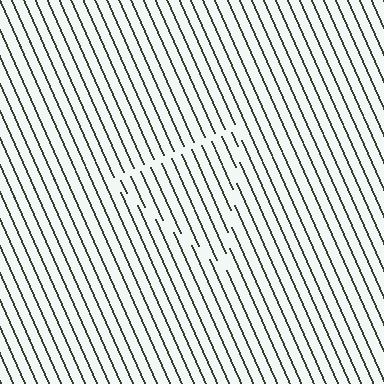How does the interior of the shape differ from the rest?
The interior of the shape contains the same grating, shifted by half a period — the contour is defined by the phase discontinuity where line-ends from the inner and outer gratings abut.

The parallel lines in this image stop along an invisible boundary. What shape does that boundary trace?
An illusory triangle. The interior of the shape contains the same grating, shifted by half a period — the contour is defined by the phase discontinuity where line-ends from the inner and outer gratings abut.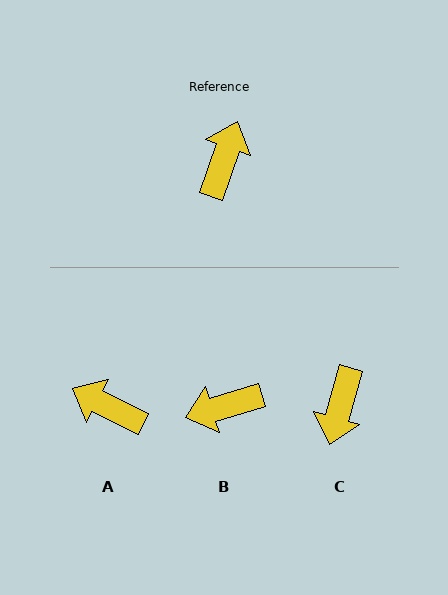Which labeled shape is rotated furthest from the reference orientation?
C, about 177 degrees away.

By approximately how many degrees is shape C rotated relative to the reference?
Approximately 177 degrees clockwise.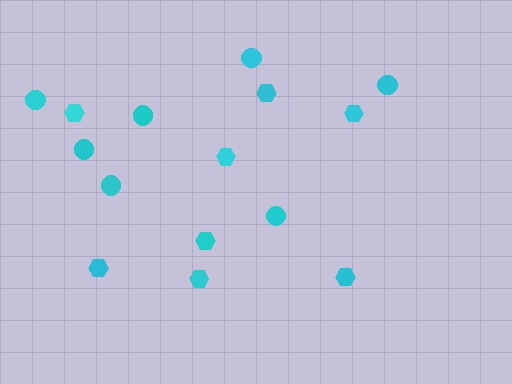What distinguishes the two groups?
There are 2 groups: one group of circles (7) and one group of hexagons (8).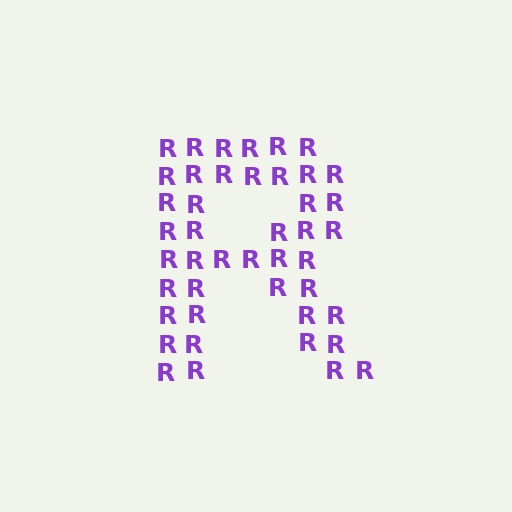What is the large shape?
The large shape is the letter R.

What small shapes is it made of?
It is made of small letter R's.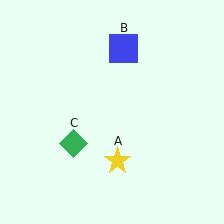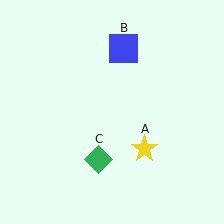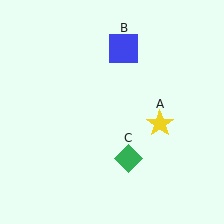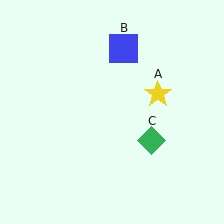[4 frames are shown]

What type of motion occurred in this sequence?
The yellow star (object A), green diamond (object C) rotated counterclockwise around the center of the scene.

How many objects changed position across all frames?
2 objects changed position: yellow star (object A), green diamond (object C).